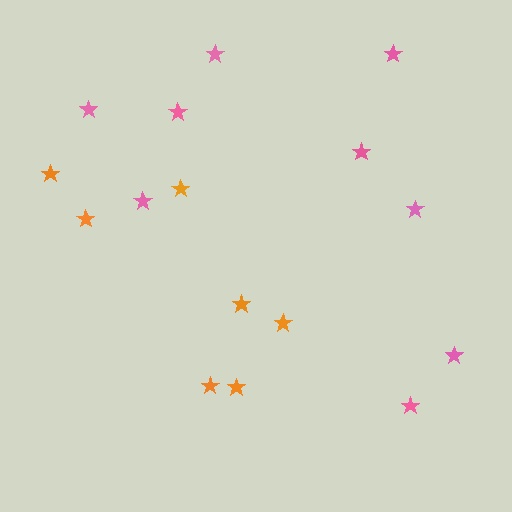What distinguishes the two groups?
There are 2 groups: one group of pink stars (9) and one group of orange stars (7).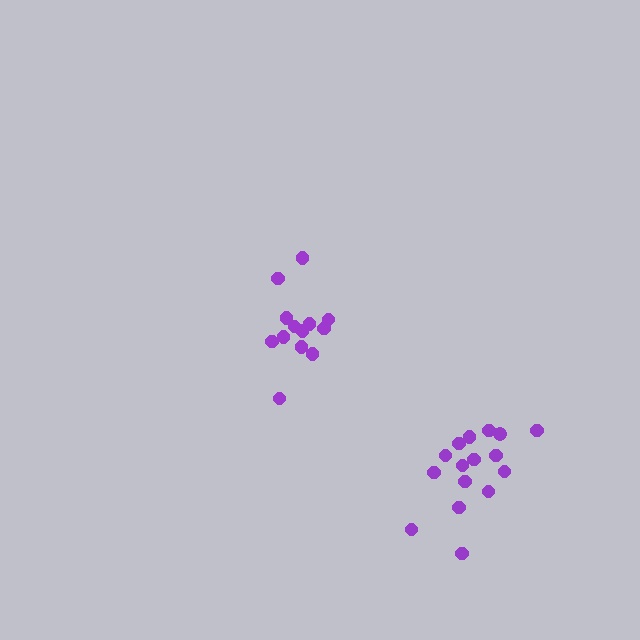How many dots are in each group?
Group 1: 16 dots, Group 2: 13 dots (29 total).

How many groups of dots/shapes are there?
There are 2 groups.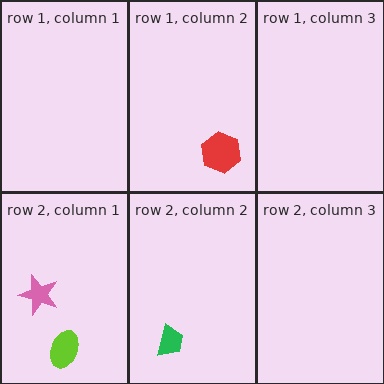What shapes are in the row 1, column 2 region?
The red hexagon.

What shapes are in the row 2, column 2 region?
The green trapezoid.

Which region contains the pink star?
The row 2, column 1 region.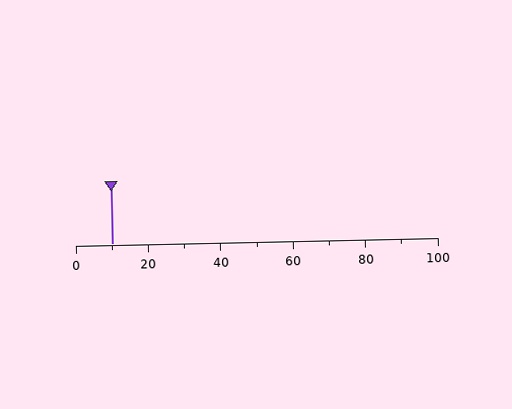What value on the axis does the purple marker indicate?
The marker indicates approximately 10.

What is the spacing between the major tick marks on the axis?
The major ticks are spaced 20 apart.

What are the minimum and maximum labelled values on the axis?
The axis runs from 0 to 100.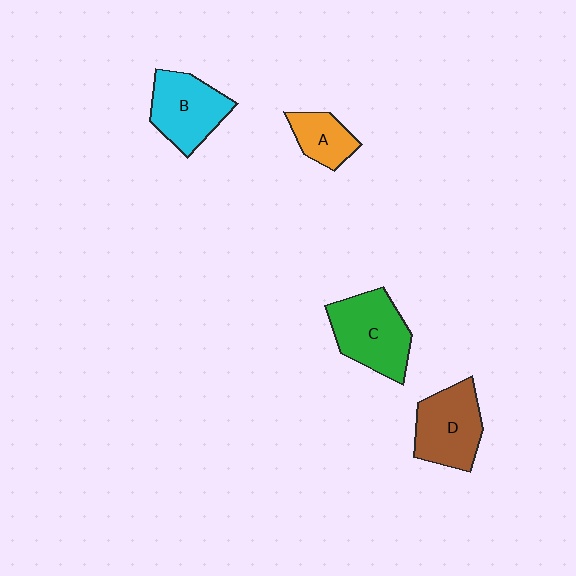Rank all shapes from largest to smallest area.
From largest to smallest: C (green), D (brown), B (cyan), A (orange).